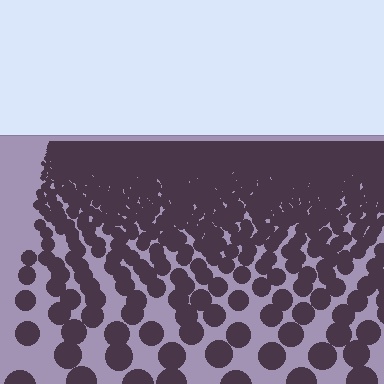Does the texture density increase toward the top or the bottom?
Density increases toward the top.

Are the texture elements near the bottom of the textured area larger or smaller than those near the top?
Larger. Near the bottom, elements are closer to the viewer and appear at a bigger on-screen size.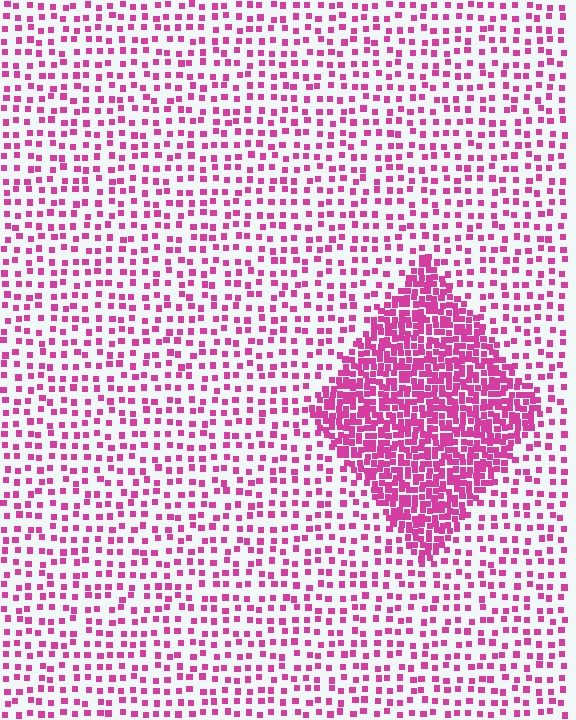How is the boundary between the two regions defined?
The boundary is defined by a change in element density (approximately 2.9x ratio). All elements are the same color, size, and shape.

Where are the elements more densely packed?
The elements are more densely packed inside the diamond boundary.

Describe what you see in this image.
The image contains small magenta elements arranged at two different densities. A diamond-shaped region is visible where the elements are more densely packed than the surrounding area.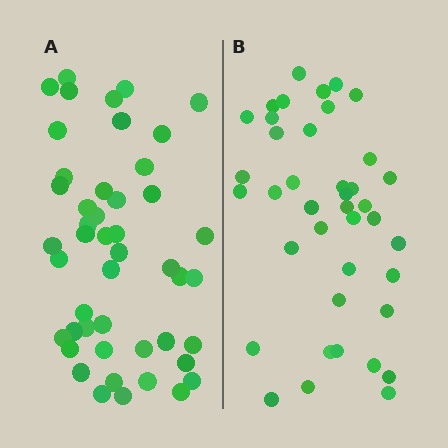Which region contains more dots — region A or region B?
Region A (the left region) has more dots.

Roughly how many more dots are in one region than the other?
Region A has roughly 8 or so more dots than region B.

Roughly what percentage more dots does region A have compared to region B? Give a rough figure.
About 20% more.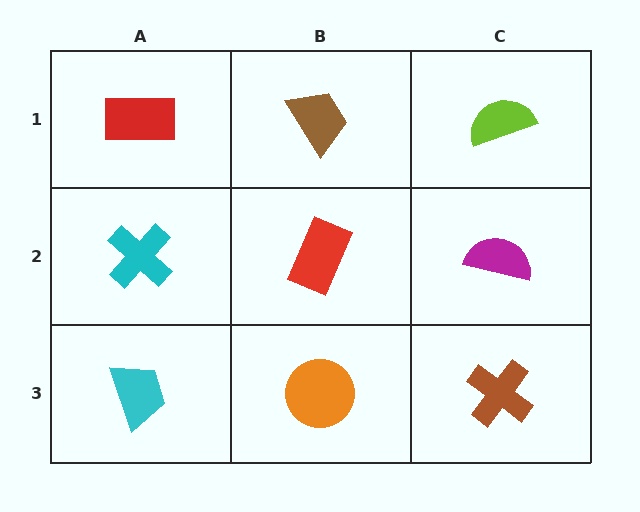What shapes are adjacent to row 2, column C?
A lime semicircle (row 1, column C), a brown cross (row 3, column C), a red rectangle (row 2, column B).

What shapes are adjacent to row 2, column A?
A red rectangle (row 1, column A), a cyan trapezoid (row 3, column A), a red rectangle (row 2, column B).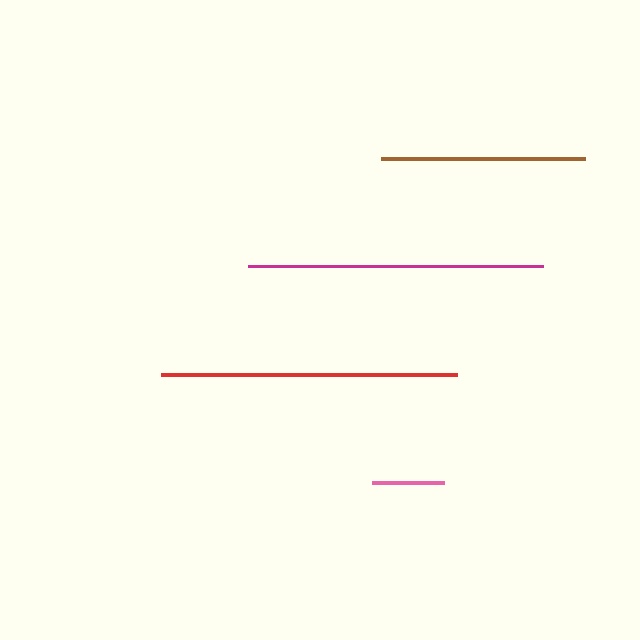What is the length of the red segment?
The red segment is approximately 296 pixels long.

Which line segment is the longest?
The red line is the longest at approximately 296 pixels.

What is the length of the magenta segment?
The magenta segment is approximately 295 pixels long.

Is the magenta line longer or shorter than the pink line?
The magenta line is longer than the pink line.